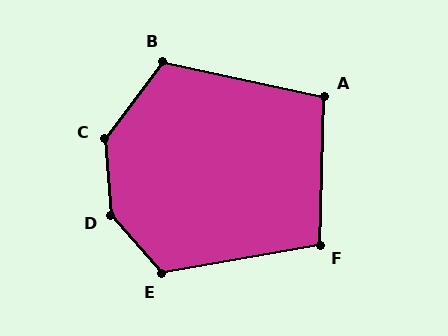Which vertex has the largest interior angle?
D, at approximately 143 degrees.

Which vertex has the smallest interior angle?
A, at approximately 101 degrees.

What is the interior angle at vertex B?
Approximately 115 degrees (obtuse).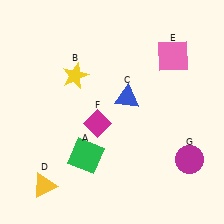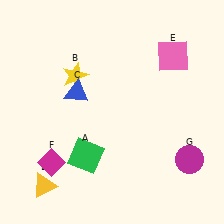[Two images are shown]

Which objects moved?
The objects that moved are: the blue triangle (C), the magenta diamond (F).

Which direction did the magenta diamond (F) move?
The magenta diamond (F) moved left.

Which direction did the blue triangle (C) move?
The blue triangle (C) moved left.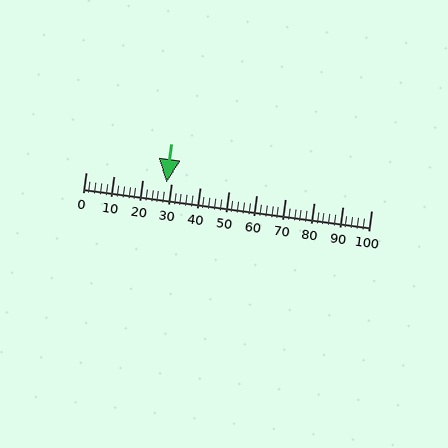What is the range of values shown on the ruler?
The ruler shows values from 0 to 100.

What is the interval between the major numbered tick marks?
The major tick marks are spaced 10 units apart.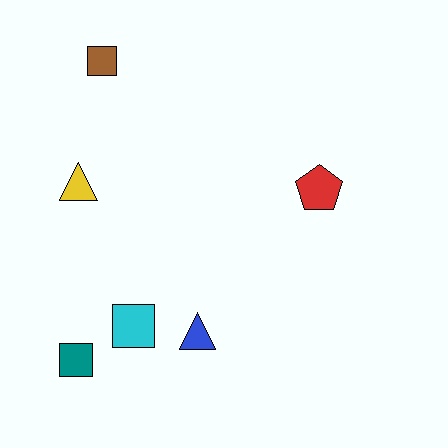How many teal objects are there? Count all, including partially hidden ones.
There is 1 teal object.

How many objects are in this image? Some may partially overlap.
There are 6 objects.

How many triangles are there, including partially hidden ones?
There are 2 triangles.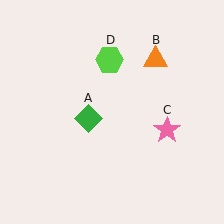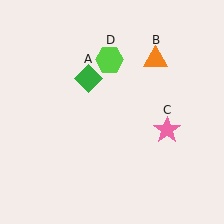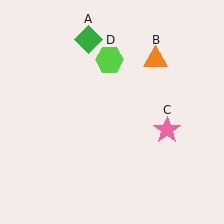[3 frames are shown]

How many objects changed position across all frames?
1 object changed position: green diamond (object A).